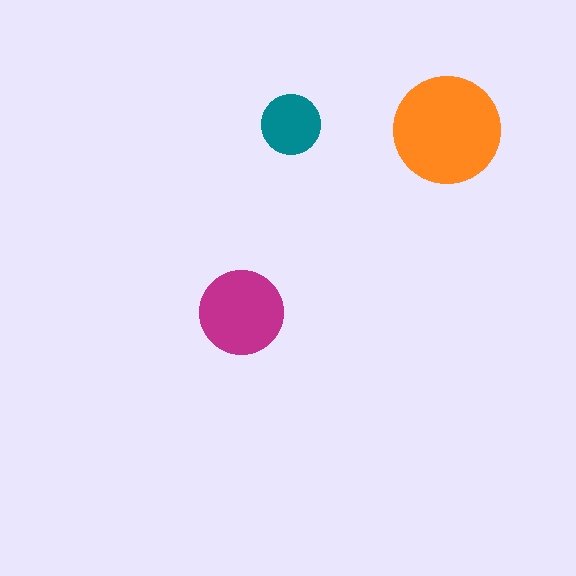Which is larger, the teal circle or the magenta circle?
The magenta one.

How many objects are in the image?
There are 3 objects in the image.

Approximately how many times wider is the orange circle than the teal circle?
About 2 times wider.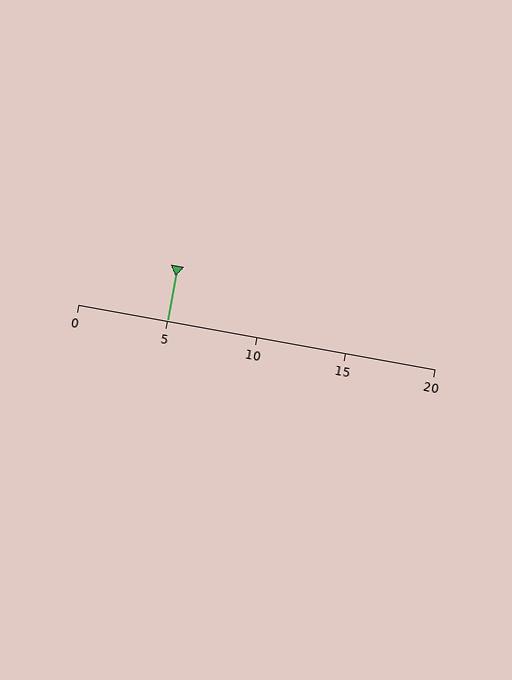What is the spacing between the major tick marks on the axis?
The major ticks are spaced 5 apart.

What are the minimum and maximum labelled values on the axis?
The axis runs from 0 to 20.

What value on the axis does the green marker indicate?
The marker indicates approximately 5.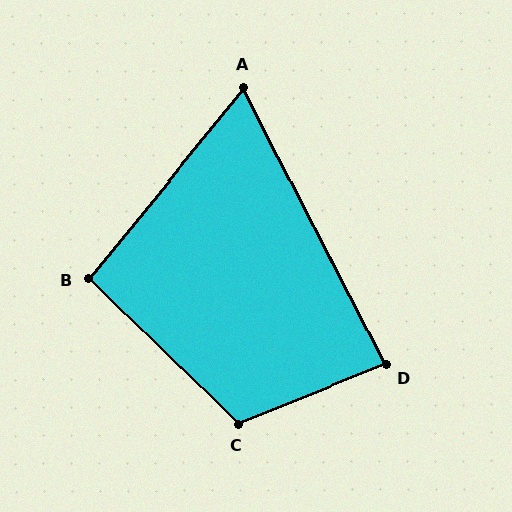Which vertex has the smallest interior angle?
A, at approximately 66 degrees.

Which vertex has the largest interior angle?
C, at approximately 114 degrees.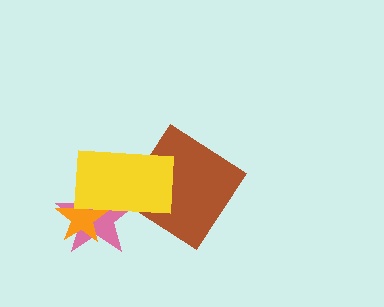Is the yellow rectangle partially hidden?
No, no other shape covers it.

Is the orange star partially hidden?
Yes, it is partially covered by another shape.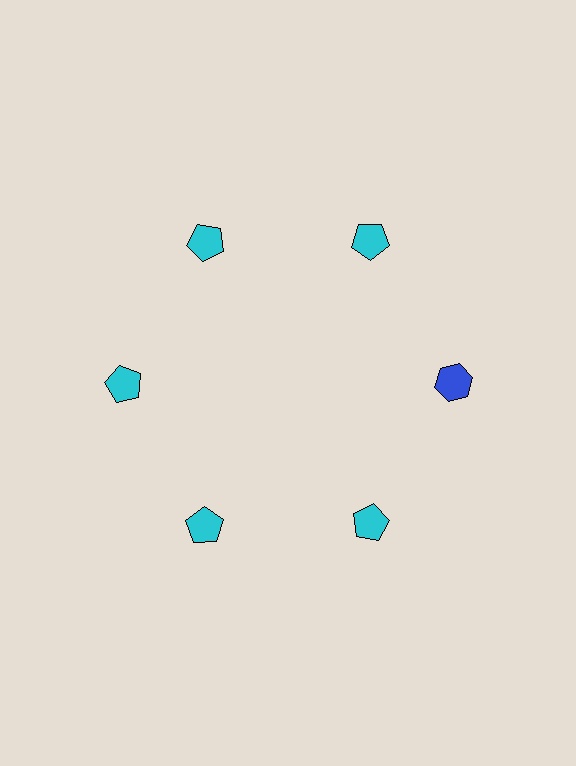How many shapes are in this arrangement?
There are 6 shapes arranged in a ring pattern.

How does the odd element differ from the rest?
It differs in both color (blue instead of cyan) and shape (hexagon instead of pentagon).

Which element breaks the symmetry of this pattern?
The blue hexagon at roughly the 3 o'clock position breaks the symmetry. All other shapes are cyan pentagons.